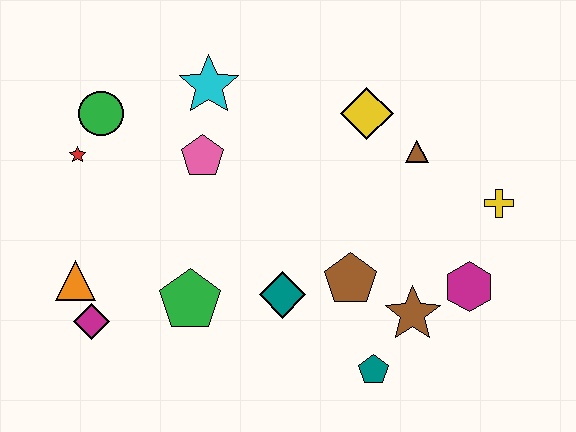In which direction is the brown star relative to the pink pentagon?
The brown star is to the right of the pink pentagon.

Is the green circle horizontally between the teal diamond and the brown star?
No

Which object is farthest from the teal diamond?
The green circle is farthest from the teal diamond.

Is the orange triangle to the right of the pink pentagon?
No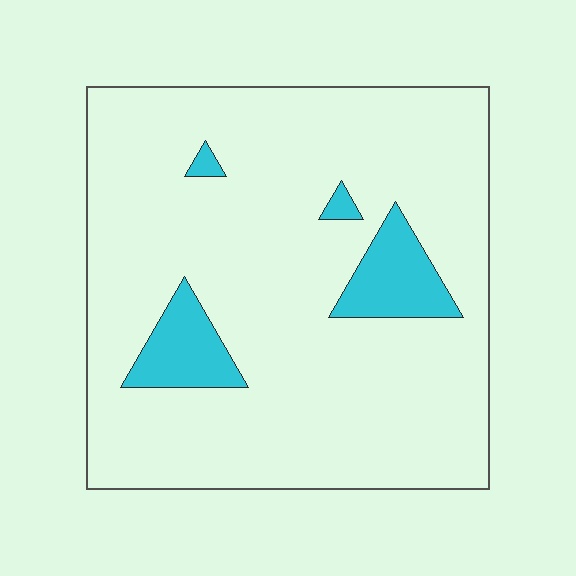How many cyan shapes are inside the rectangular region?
4.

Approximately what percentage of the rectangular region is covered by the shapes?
Approximately 10%.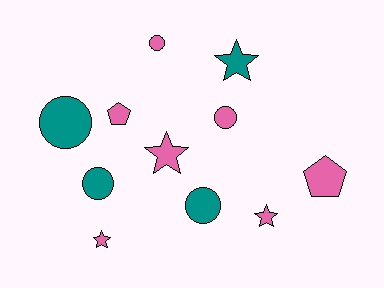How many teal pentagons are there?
There are no teal pentagons.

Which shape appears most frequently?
Circle, with 5 objects.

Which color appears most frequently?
Pink, with 7 objects.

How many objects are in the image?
There are 11 objects.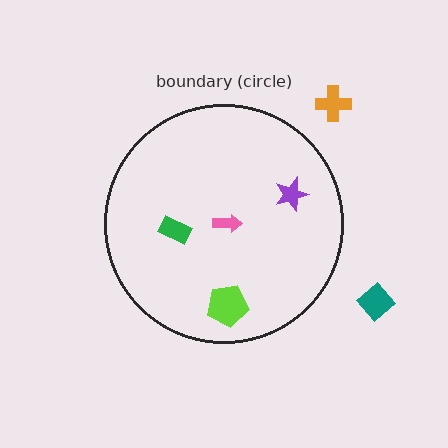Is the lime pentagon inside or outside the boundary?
Inside.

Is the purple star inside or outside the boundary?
Inside.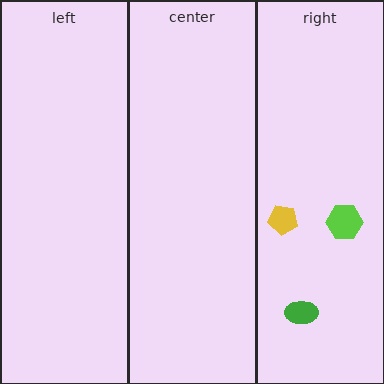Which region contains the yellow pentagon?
The right region.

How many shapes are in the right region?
3.